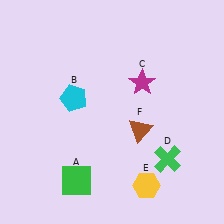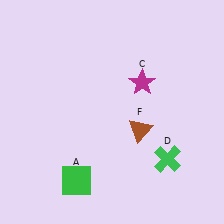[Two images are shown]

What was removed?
The yellow hexagon (E), the cyan pentagon (B) were removed in Image 2.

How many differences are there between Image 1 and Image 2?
There are 2 differences between the two images.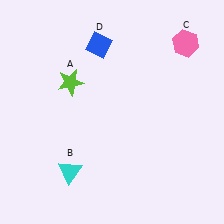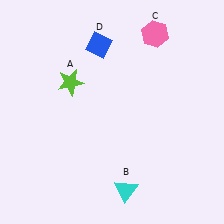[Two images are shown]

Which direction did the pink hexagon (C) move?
The pink hexagon (C) moved left.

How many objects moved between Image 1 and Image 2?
2 objects moved between the two images.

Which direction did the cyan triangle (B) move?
The cyan triangle (B) moved right.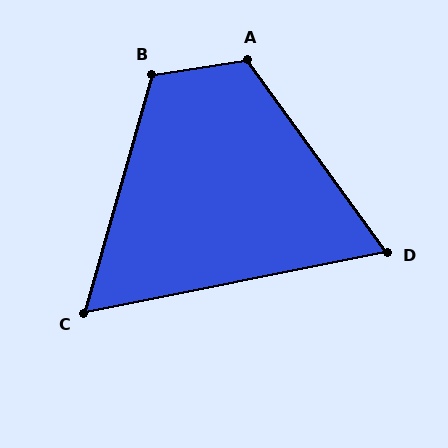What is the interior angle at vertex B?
Approximately 115 degrees (obtuse).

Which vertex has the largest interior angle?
A, at approximately 117 degrees.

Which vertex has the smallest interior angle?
C, at approximately 63 degrees.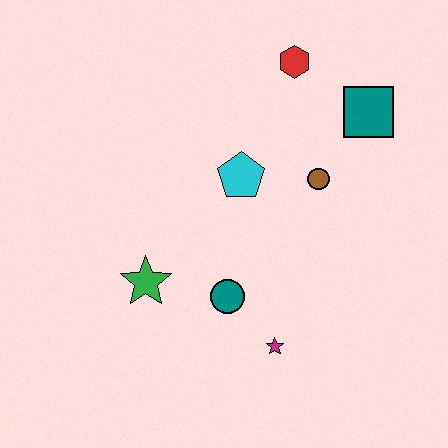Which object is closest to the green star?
The teal circle is closest to the green star.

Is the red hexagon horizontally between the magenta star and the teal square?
Yes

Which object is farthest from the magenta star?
The red hexagon is farthest from the magenta star.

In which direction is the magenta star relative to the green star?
The magenta star is to the right of the green star.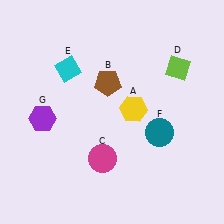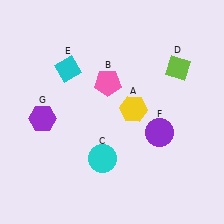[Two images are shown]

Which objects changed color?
B changed from brown to pink. C changed from magenta to cyan. F changed from teal to purple.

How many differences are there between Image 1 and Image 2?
There are 3 differences between the two images.